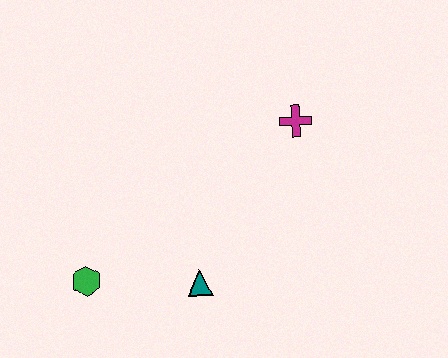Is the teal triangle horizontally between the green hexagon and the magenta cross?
Yes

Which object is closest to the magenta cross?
The teal triangle is closest to the magenta cross.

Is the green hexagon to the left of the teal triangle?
Yes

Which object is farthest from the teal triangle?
The magenta cross is farthest from the teal triangle.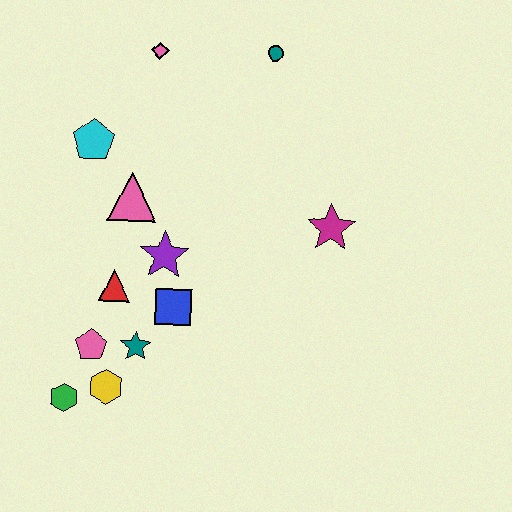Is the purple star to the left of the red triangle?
No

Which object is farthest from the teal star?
The teal circle is farthest from the teal star.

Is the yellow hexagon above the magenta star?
No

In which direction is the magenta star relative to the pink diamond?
The magenta star is to the right of the pink diamond.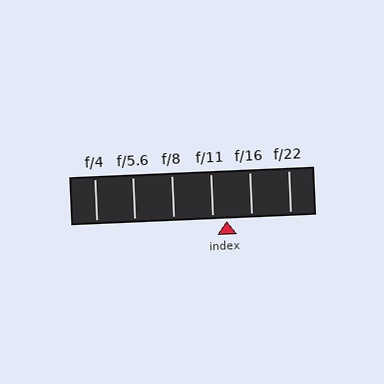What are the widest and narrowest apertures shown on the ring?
The widest aperture shown is f/4 and the narrowest is f/22.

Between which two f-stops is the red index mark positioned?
The index mark is between f/11 and f/16.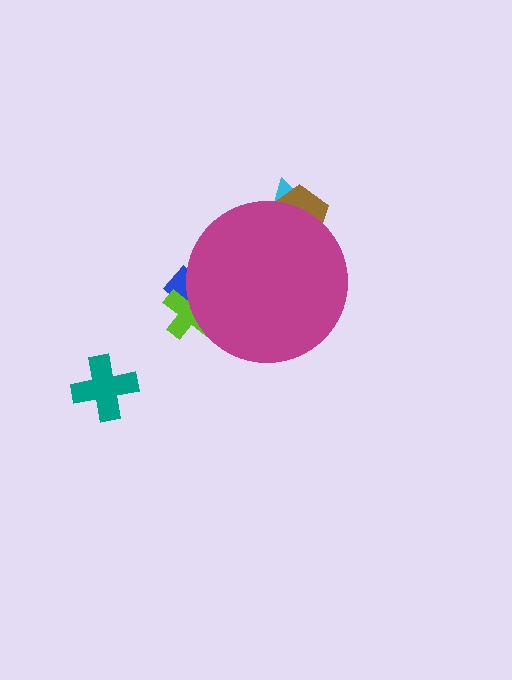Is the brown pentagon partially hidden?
Yes, the brown pentagon is partially hidden behind the magenta circle.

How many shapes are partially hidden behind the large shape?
4 shapes are partially hidden.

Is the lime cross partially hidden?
Yes, the lime cross is partially hidden behind the magenta circle.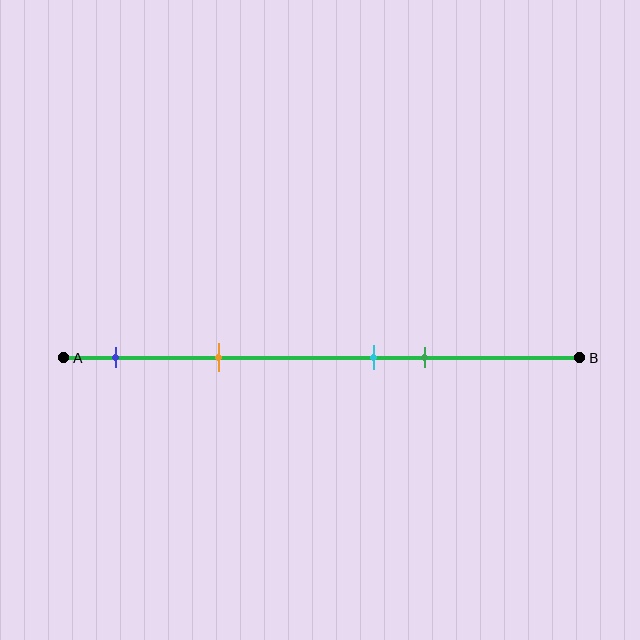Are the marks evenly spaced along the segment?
No, the marks are not evenly spaced.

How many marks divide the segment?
There are 4 marks dividing the segment.